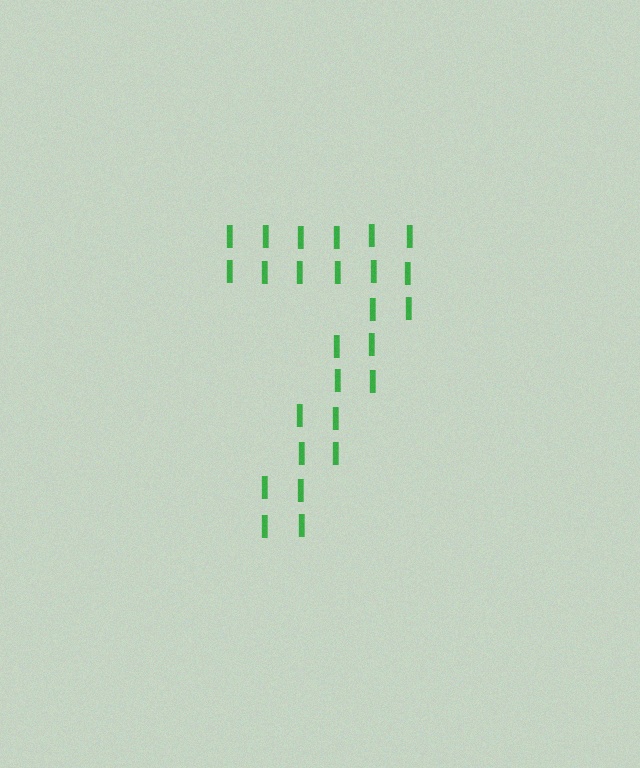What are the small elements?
The small elements are letter I's.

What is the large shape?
The large shape is the digit 7.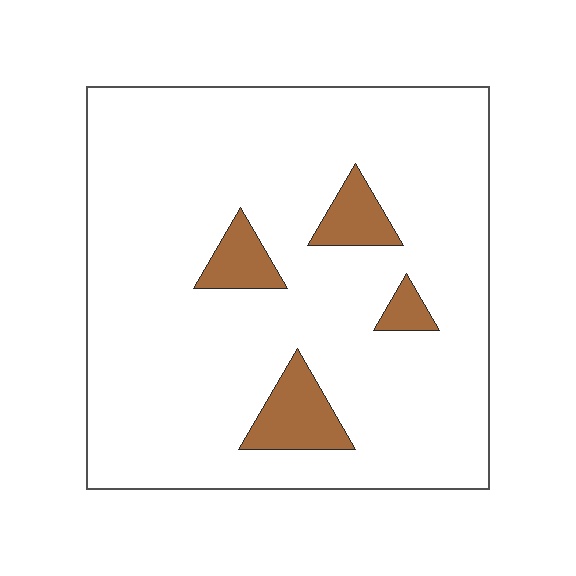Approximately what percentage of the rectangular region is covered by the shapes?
Approximately 10%.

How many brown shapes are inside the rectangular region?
4.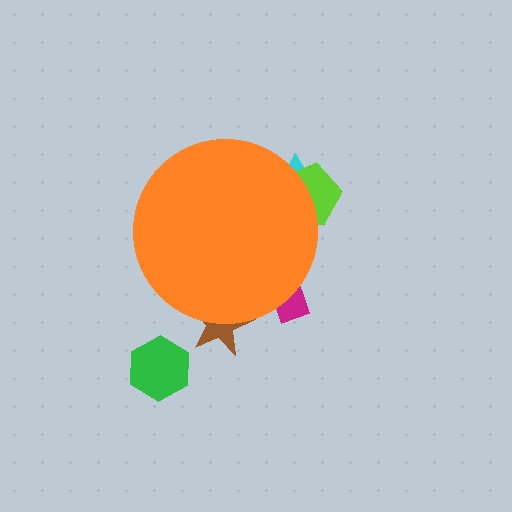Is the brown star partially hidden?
Yes, the brown star is partially hidden behind the orange circle.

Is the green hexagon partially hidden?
No, the green hexagon is fully visible.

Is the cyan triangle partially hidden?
Yes, the cyan triangle is partially hidden behind the orange circle.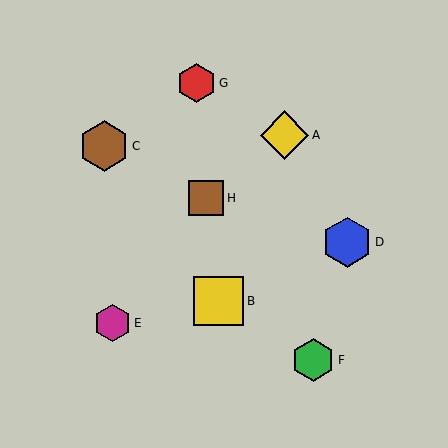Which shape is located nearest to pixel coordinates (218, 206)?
The brown square (labeled H) at (206, 198) is nearest to that location.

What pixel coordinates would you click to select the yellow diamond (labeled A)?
Click at (284, 135) to select the yellow diamond A.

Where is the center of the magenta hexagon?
The center of the magenta hexagon is at (113, 323).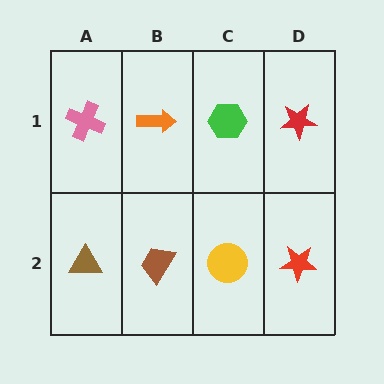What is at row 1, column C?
A green hexagon.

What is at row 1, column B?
An orange arrow.